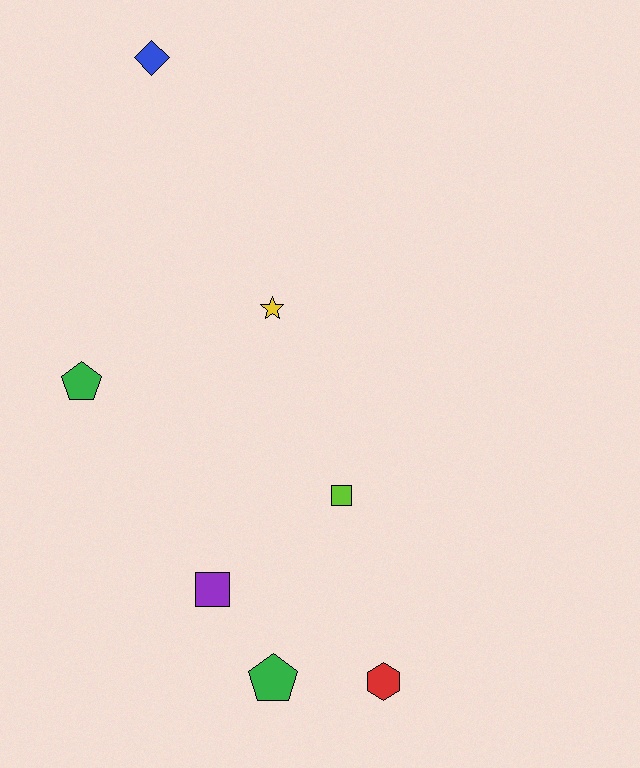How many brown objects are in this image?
There are no brown objects.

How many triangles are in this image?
There are no triangles.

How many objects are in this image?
There are 7 objects.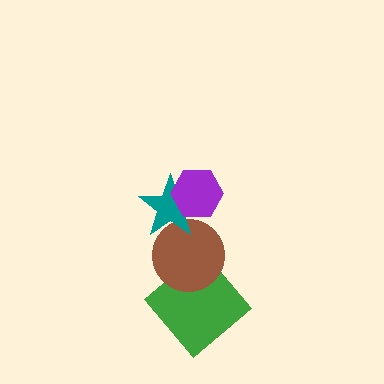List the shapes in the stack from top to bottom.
From top to bottom: the purple hexagon, the teal star, the brown circle, the green diamond.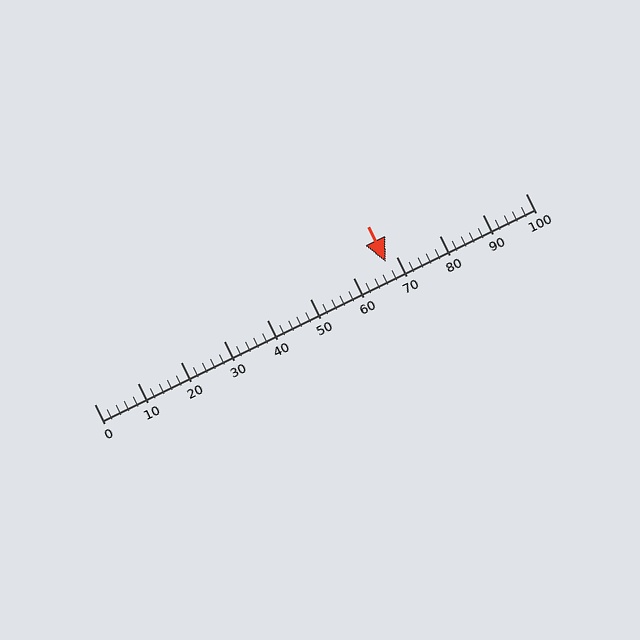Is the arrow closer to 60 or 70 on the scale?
The arrow is closer to 70.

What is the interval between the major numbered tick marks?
The major tick marks are spaced 10 units apart.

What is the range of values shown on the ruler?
The ruler shows values from 0 to 100.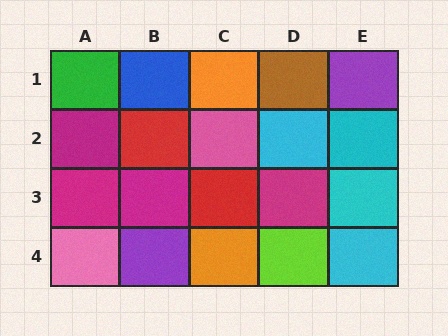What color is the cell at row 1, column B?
Blue.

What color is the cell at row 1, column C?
Orange.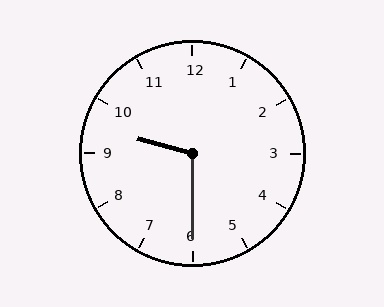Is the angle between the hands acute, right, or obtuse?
It is obtuse.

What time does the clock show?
9:30.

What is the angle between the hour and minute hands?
Approximately 105 degrees.